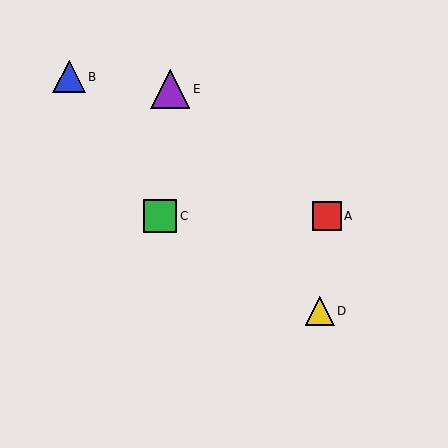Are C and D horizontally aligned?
No, C is at y≈216 and D is at y≈311.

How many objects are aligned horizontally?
2 objects (A, C) are aligned horizontally.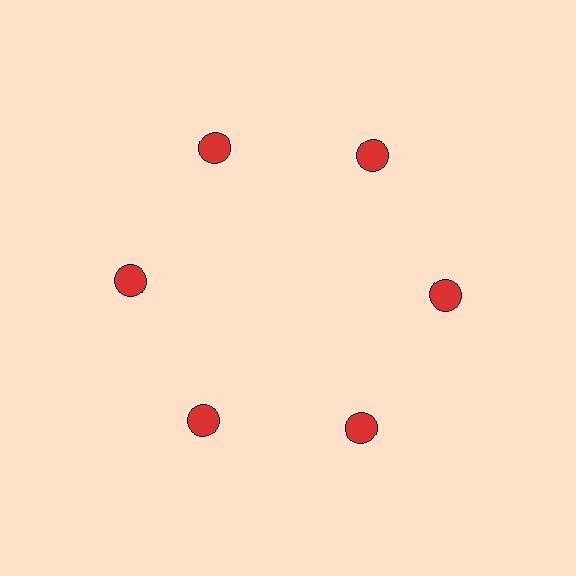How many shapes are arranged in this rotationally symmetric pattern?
There are 6 shapes, arranged in 6 groups of 1.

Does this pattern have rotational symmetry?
Yes, this pattern has 6-fold rotational symmetry. It looks the same after rotating 60 degrees around the center.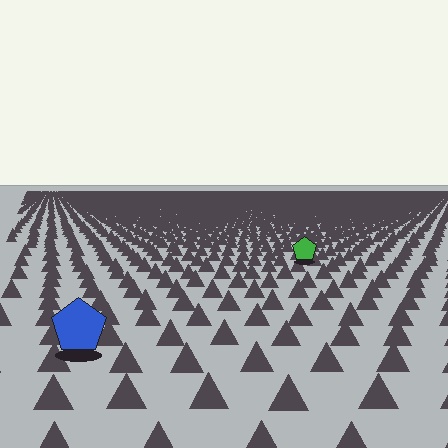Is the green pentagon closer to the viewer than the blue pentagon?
No. The blue pentagon is closer — you can tell from the texture gradient: the ground texture is coarser near it.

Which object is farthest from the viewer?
The green pentagon is farthest from the viewer. It appears smaller and the ground texture around it is denser.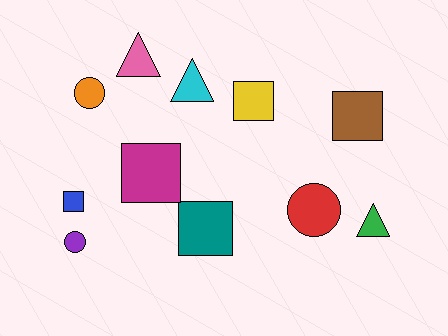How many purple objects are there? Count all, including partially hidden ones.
There is 1 purple object.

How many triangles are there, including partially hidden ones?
There are 3 triangles.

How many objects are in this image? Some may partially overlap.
There are 11 objects.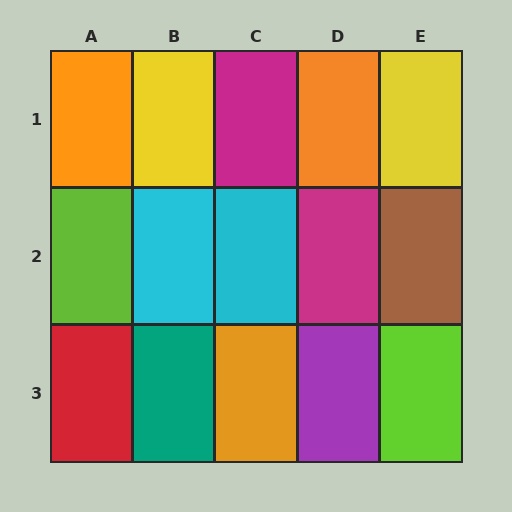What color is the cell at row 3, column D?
Purple.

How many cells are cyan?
2 cells are cyan.